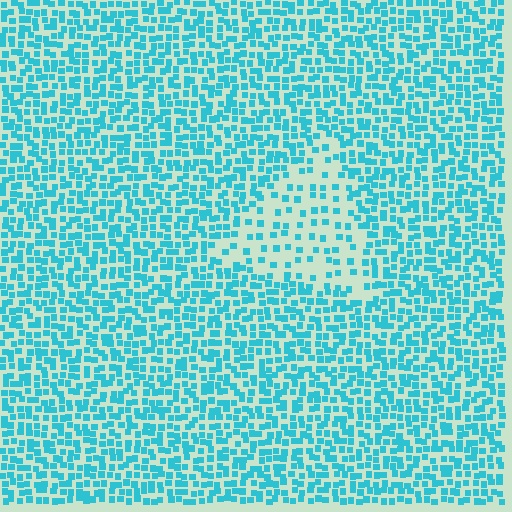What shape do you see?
I see a triangle.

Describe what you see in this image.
The image contains small cyan elements arranged at two different densities. A triangle-shaped region is visible where the elements are less densely packed than the surrounding area.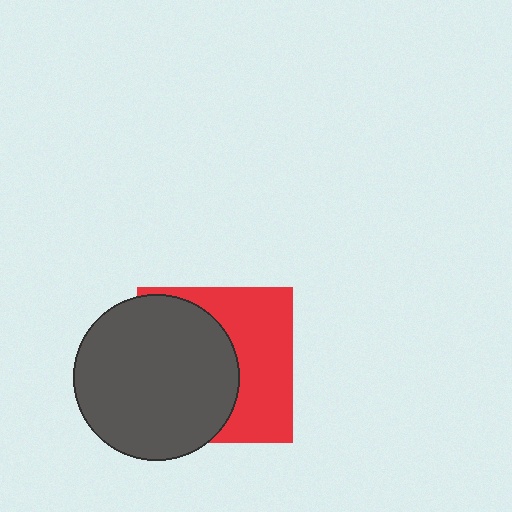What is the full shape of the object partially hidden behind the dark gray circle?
The partially hidden object is a red square.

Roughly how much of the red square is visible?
About half of it is visible (roughly 46%).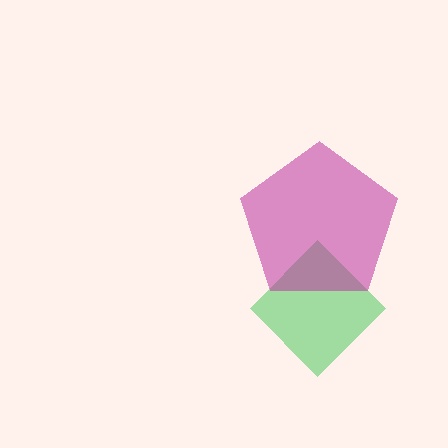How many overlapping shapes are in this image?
There are 2 overlapping shapes in the image.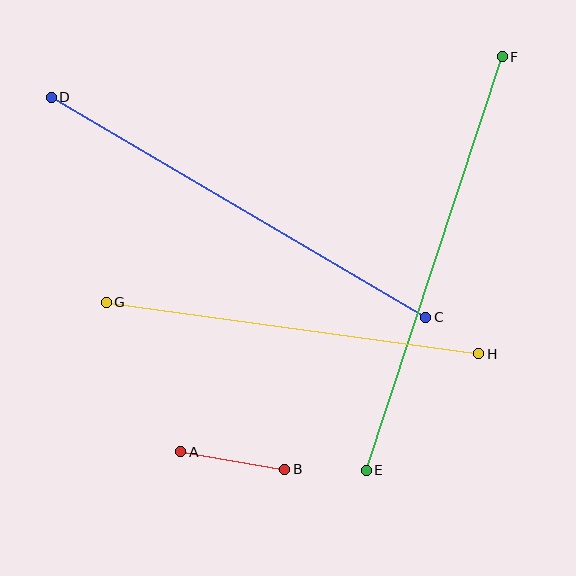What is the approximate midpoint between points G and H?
The midpoint is at approximately (293, 328) pixels.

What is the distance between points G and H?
The distance is approximately 376 pixels.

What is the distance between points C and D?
The distance is approximately 434 pixels.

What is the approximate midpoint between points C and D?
The midpoint is at approximately (239, 207) pixels.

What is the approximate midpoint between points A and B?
The midpoint is at approximately (233, 461) pixels.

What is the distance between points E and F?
The distance is approximately 435 pixels.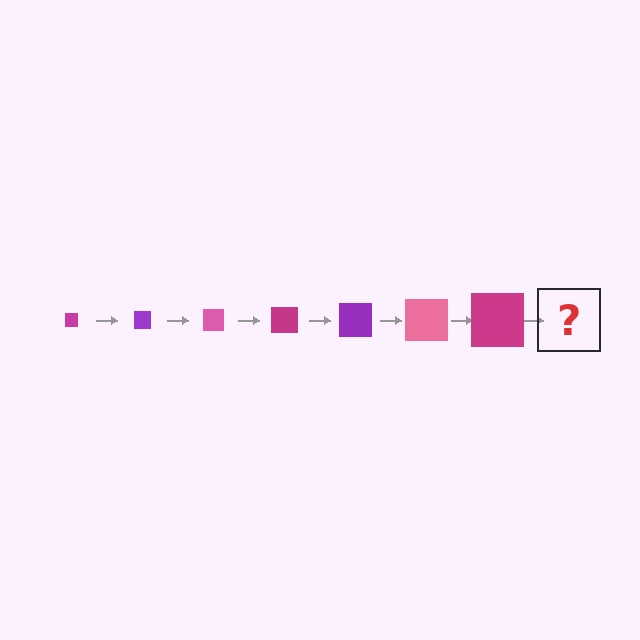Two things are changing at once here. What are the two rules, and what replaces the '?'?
The two rules are that the square grows larger each step and the color cycles through magenta, purple, and pink. The '?' should be a purple square, larger than the previous one.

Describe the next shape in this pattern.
It should be a purple square, larger than the previous one.